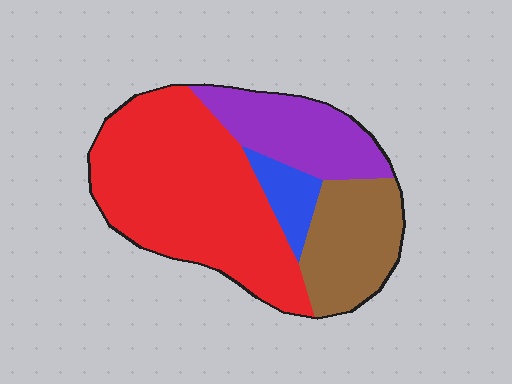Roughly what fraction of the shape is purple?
Purple takes up about one fifth (1/5) of the shape.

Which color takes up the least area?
Blue, at roughly 5%.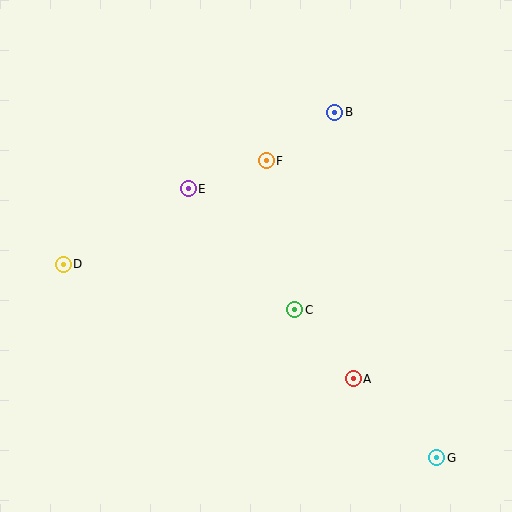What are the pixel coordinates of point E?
Point E is at (188, 189).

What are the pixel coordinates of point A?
Point A is at (353, 379).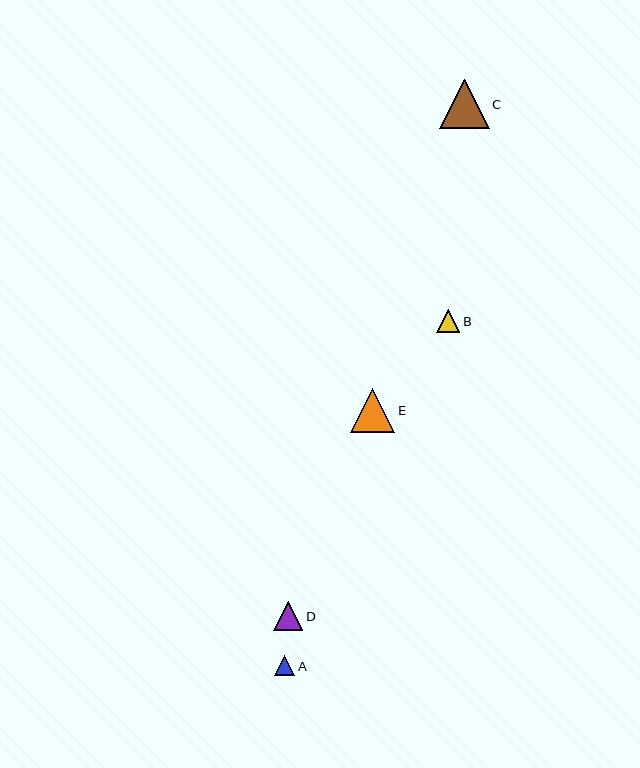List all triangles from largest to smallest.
From largest to smallest: C, E, D, B, A.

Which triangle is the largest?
Triangle C is the largest with a size of approximately 49 pixels.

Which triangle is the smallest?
Triangle A is the smallest with a size of approximately 20 pixels.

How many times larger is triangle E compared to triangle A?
Triangle E is approximately 2.2 times the size of triangle A.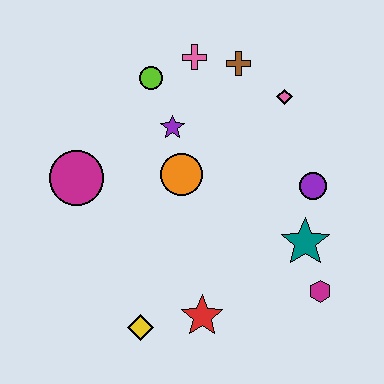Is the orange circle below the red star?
No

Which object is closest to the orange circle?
The purple star is closest to the orange circle.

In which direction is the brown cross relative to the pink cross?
The brown cross is to the right of the pink cross.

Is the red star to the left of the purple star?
No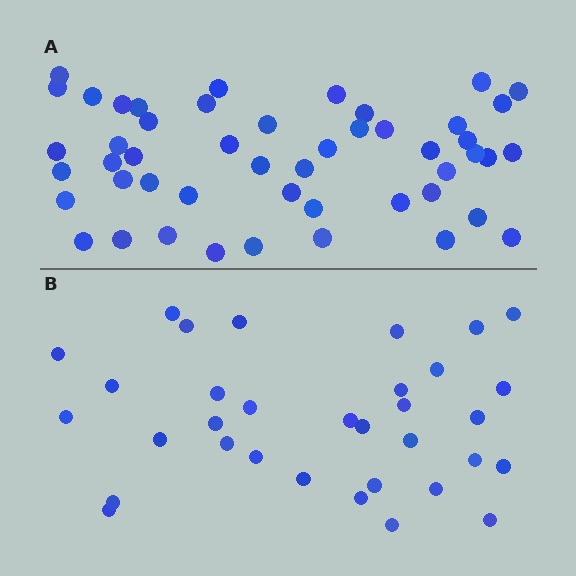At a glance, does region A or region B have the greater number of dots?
Region A (the top region) has more dots.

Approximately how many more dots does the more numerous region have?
Region A has approximately 15 more dots than region B.